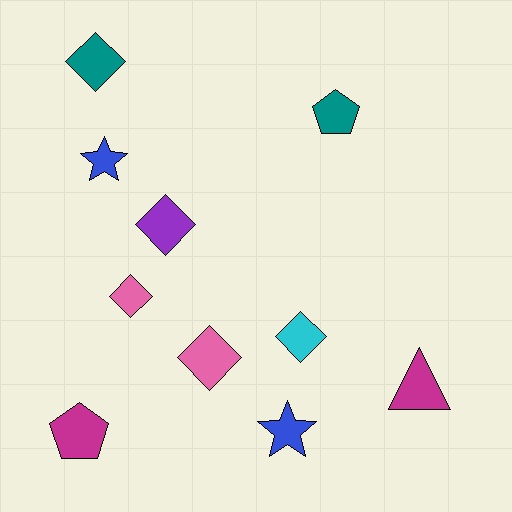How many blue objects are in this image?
There are 2 blue objects.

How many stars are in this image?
There are 2 stars.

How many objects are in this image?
There are 10 objects.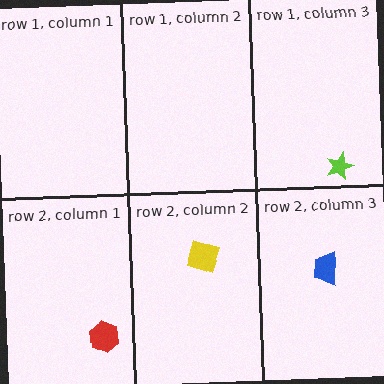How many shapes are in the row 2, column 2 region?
1.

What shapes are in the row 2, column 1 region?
The red hexagon.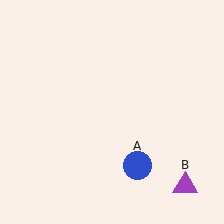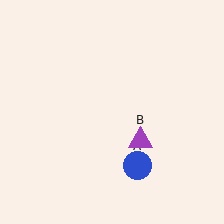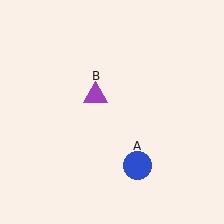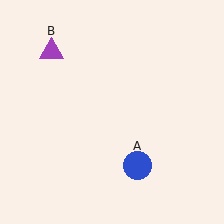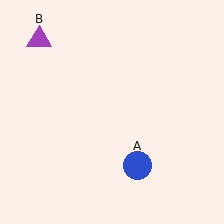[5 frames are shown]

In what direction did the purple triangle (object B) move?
The purple triangle (object B) moved up and to the left.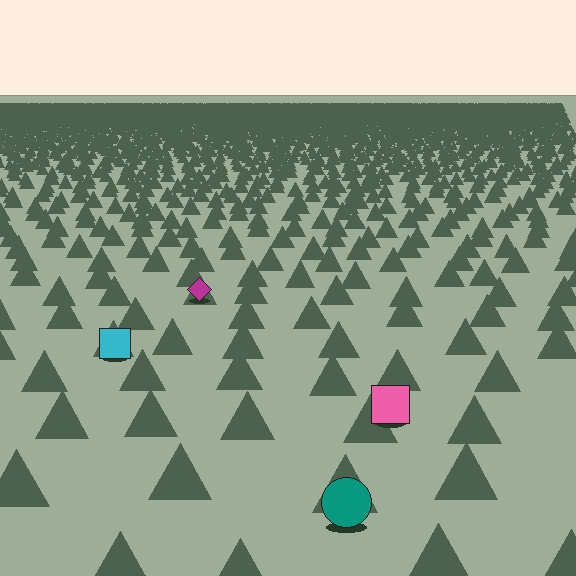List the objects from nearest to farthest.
From nearest to farthest: the teal circle, the pink square, the cyan square, the magenta diamond.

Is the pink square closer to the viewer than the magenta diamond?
Yes. The pink square is closer — you can tell from the texture gradient: the ground texture is coarser near it.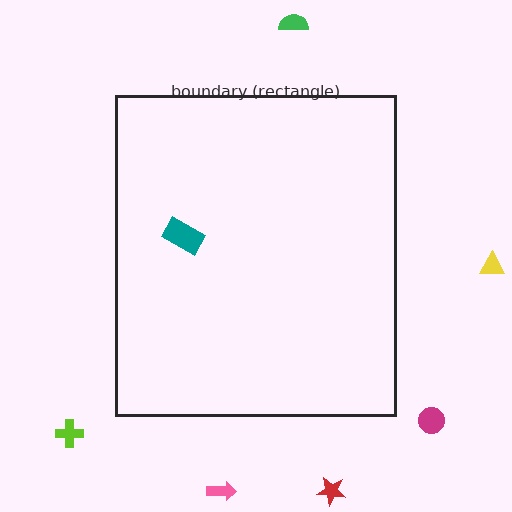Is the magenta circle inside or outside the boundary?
Outside.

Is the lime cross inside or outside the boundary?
Outside.